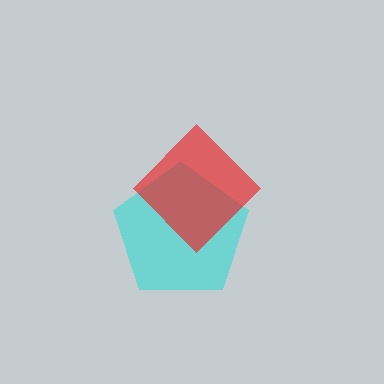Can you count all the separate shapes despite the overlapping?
Yes, there are 2 separate shapes.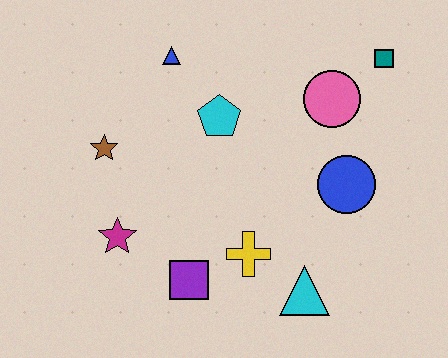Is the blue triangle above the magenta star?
Yes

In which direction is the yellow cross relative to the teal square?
The yellow cross is below the teal square.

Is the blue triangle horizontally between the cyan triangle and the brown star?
Yes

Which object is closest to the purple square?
The yellow cross is closest to the purple square.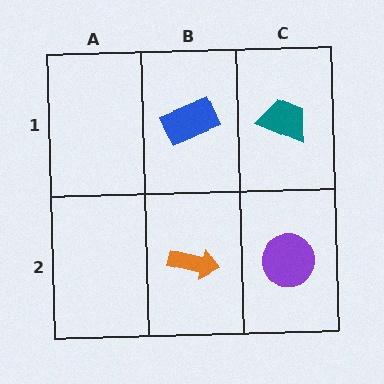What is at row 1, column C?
A teal trapezoid.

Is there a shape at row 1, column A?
No, that cell is empty.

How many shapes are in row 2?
2 shapes.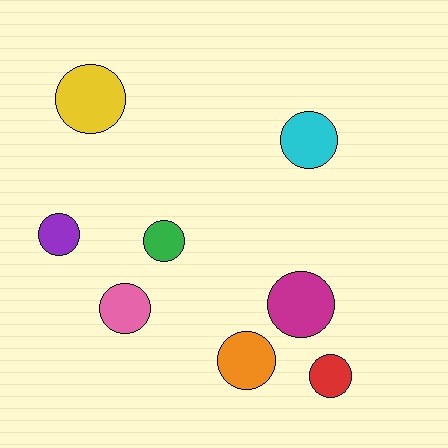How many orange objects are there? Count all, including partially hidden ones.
There is 1 orange object.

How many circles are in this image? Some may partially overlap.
There are 8 circles.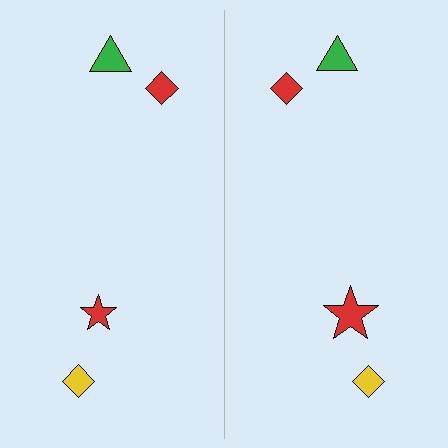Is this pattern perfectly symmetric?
No, the pattern is not perfectly symmetric. The red star on the right side has a different size than its mirror counterpart.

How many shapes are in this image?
There are 8 shapes in this image.